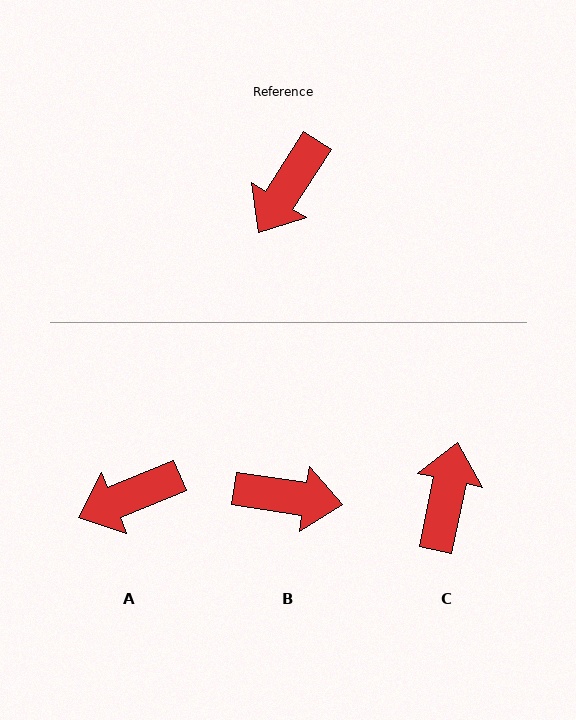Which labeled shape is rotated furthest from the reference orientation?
C, about 159 degrees away.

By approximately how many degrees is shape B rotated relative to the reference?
Approximately 114 degrees counter-clockwise.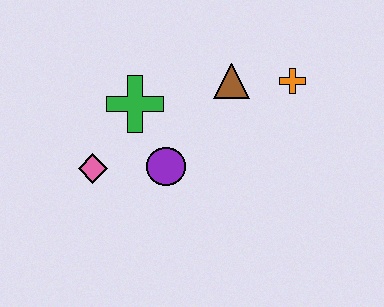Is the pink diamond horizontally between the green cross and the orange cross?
No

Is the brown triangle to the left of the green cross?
No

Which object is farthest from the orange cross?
The pink diamond is farthest from the orange cross.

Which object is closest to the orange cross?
The brown triangle is closest to the orange cross.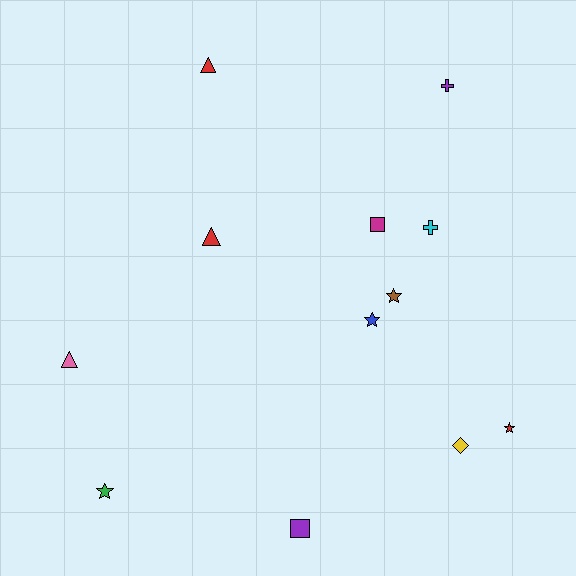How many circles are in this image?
There are no circles.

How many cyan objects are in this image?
There is 1 cyan object.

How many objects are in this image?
There are 12 objects.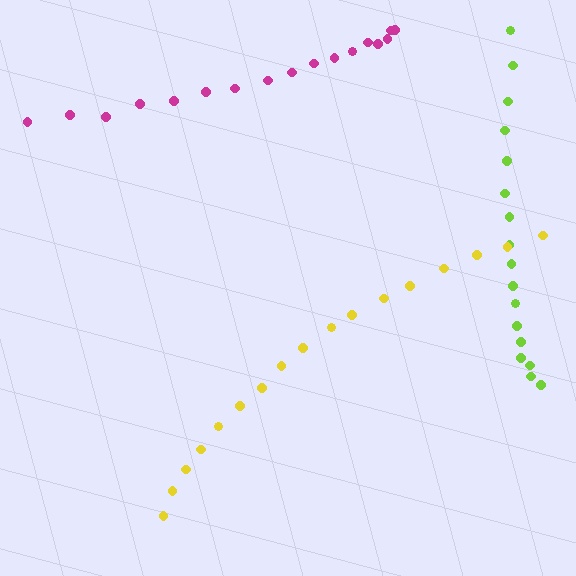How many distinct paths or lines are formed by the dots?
There are 3 distinct paths.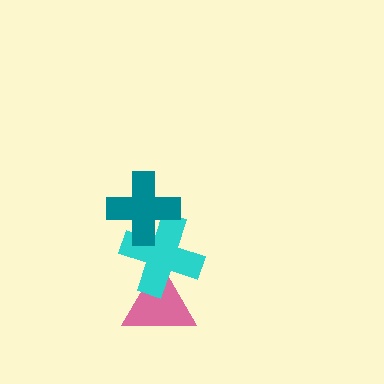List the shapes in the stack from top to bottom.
From top to bottom: the teal cross, the cyan cross, the pink triangle.